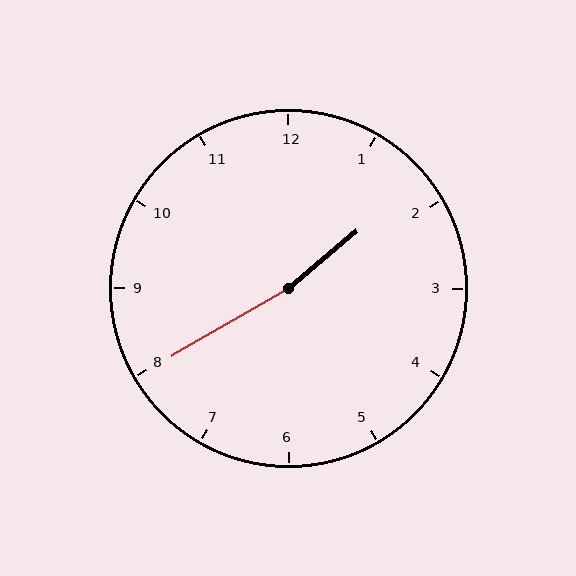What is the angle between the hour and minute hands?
Approximately 170 degrees.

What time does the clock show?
1:40.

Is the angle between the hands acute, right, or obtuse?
It is obtuse.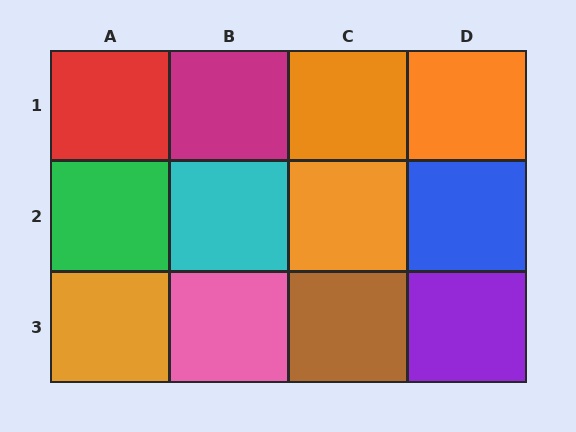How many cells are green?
1 cell is green.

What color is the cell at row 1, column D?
Orange.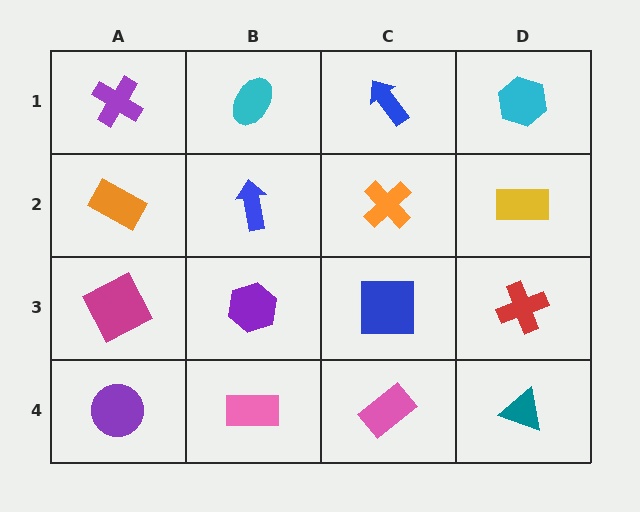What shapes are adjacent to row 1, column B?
A blue arrow (row 2, column B), a purple cross (row 1, column A), a blue arrow (row 1, column C).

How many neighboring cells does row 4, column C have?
3.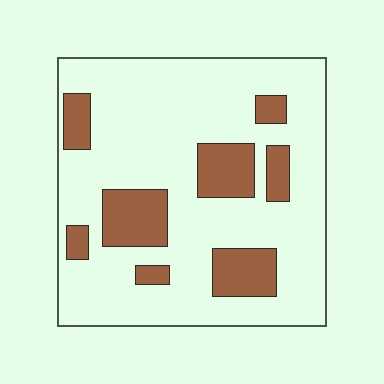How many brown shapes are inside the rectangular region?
8.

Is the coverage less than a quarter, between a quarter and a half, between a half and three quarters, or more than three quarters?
Less than a quarter.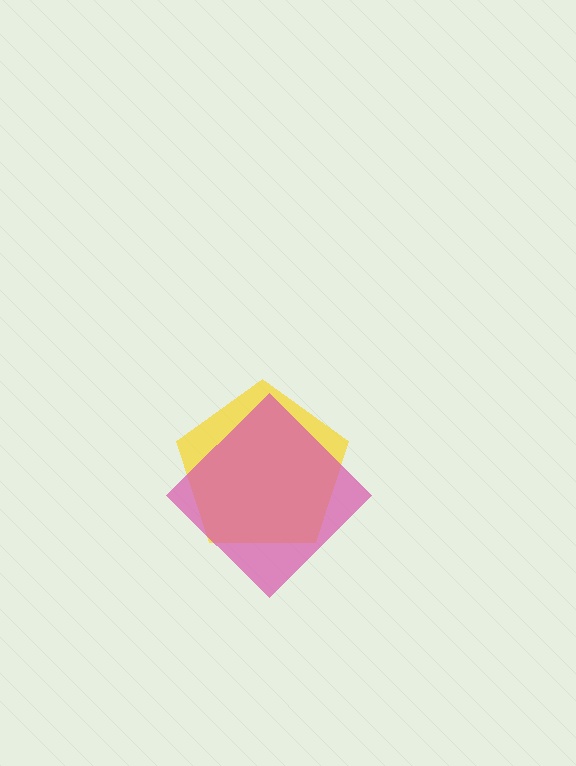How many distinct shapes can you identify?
There are 2 distinct shapes: a yellow pentagon, a pink diamond.